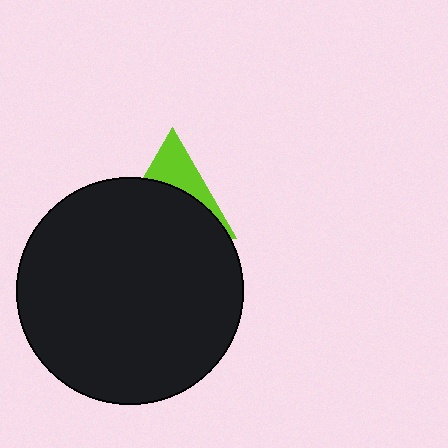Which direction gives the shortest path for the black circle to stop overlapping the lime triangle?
Moving down gives the shortest separation.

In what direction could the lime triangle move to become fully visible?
The lime triangle could move up. That would shift it out from behind the black circle entirely.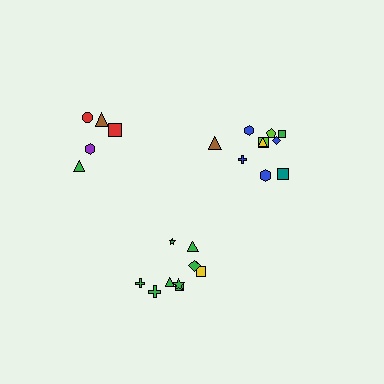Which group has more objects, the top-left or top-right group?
The top-right group.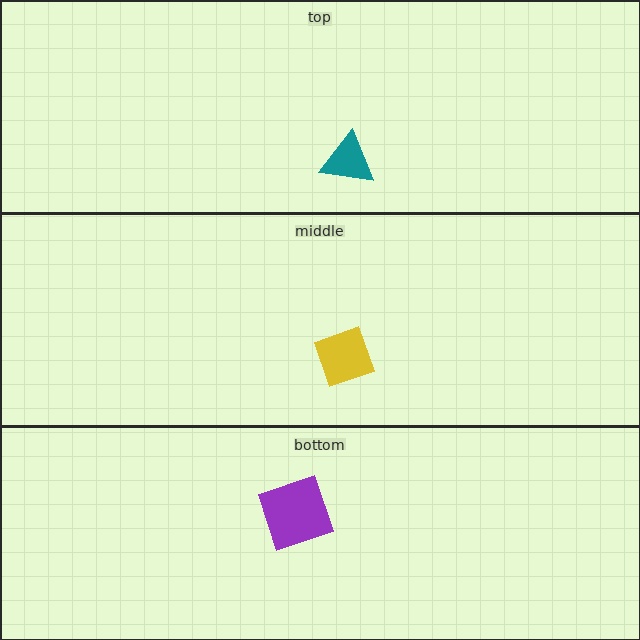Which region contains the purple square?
The bottom region.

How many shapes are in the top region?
1.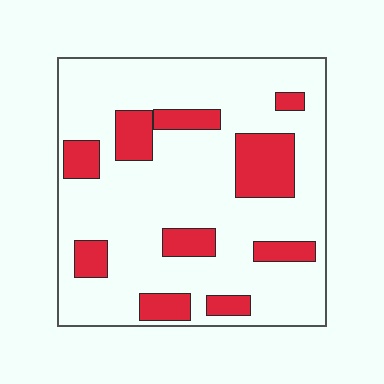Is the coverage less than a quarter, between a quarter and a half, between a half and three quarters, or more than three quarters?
Less than a quarter.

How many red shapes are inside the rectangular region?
10.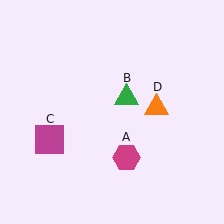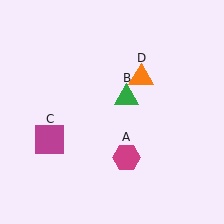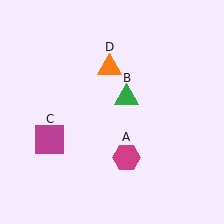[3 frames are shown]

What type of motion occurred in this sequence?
The orange triangle (object D) rotated counterclockwise around the center of the scene.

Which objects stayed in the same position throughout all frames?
Magenta hexagon (object A) and green triangle (object B) and magenta square (object C) remained stationary.